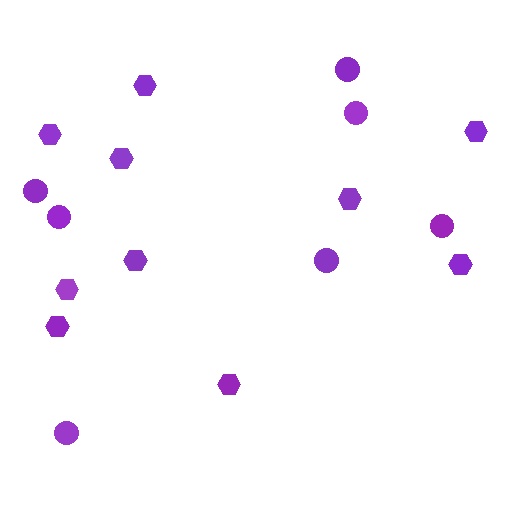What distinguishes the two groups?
There are 2 groups: one group of circles (7) and one group of hexagons (10).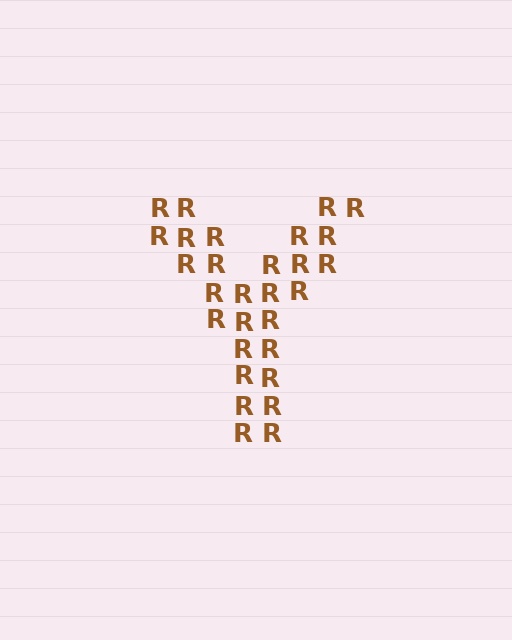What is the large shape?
The large shape is the letter Y.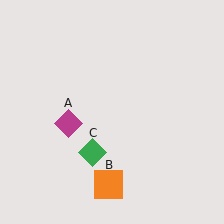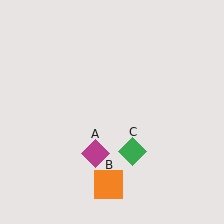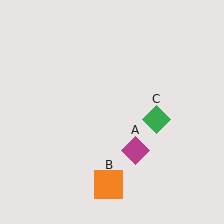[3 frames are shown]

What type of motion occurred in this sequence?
The magenta diamond (object A), green diamond (object C) rotated counterclockwise around the center of the scene.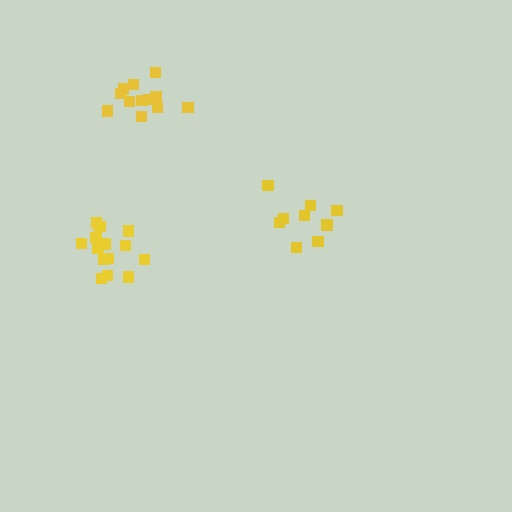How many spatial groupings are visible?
There are 3 spatial groupings.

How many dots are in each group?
Group 1: 9 dots, Group 2: 12 dots, Group 3: 15 dots (36 total).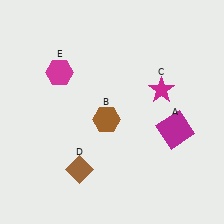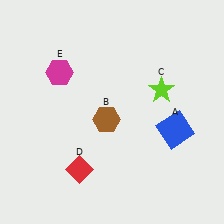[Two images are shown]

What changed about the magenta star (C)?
In Image 1, C is magenta. In Image 2, it changed to lime.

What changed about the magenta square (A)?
In Image 1, A is magenta. In Image 2, it changed to blue.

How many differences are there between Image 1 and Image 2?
There are 3 differences between the two images.